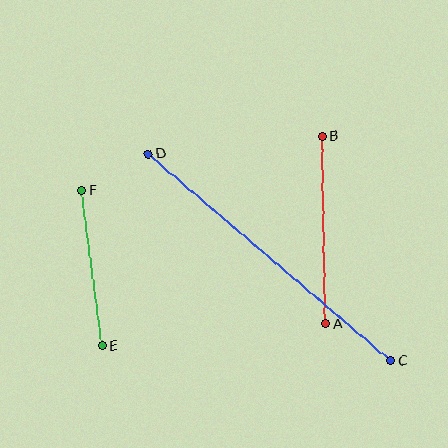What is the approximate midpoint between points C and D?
The midpoint is at approximately (269, 257) pixels.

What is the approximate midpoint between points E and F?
The midpoint is at approximately (92, 268) pixels.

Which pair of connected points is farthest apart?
Points C and D are farthest apart.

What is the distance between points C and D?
The distance is approximately 319 pixels.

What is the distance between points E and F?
The distance is approximately 156 pixels.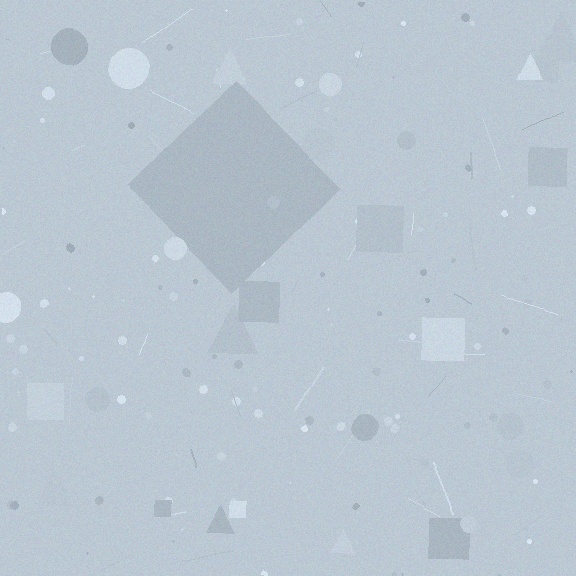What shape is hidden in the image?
A diamond is hidden in the image.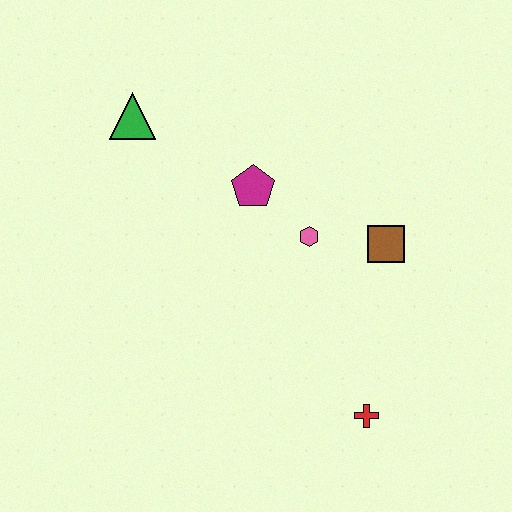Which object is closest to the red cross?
The brown square is closest to the red cross.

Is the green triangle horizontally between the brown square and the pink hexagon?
No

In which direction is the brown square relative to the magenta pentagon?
The brown square is to the right of the magenta pentagon.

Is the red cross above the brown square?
No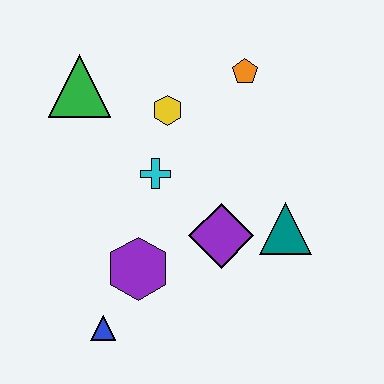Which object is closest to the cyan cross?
The yellow hexagon is closest to the cyan cross.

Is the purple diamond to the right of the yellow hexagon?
Yes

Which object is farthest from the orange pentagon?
The blue triangle is farthest from the orange pentagon.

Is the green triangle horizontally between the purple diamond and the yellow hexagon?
No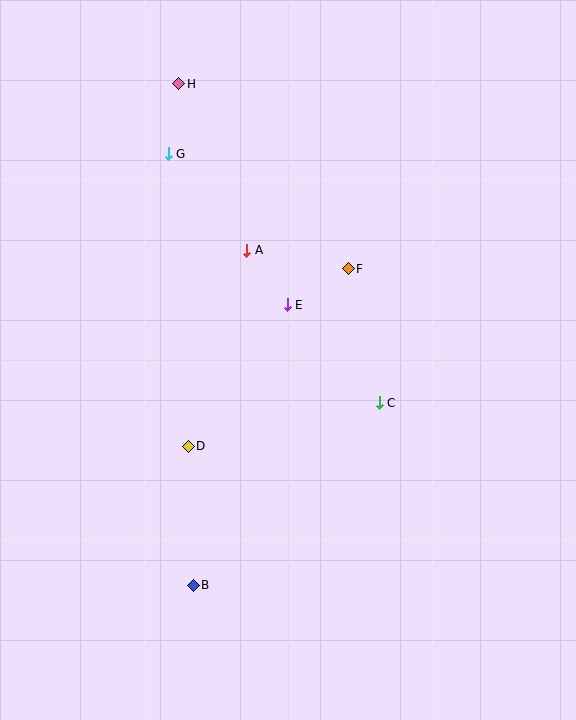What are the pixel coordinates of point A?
Point A is at (247, 250).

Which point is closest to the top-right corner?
Point F is closest to the top-right corner.